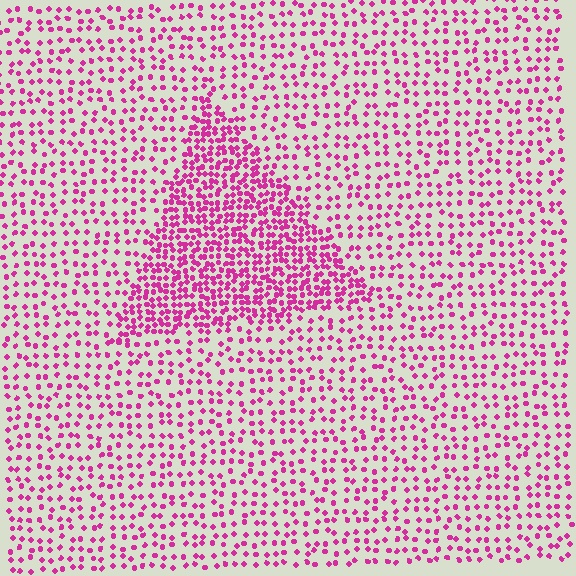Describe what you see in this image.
The image contains small magenta elements arranged at two different densities. A triangle-shaped region is visible where the elements are more densely packed than the surrounding area.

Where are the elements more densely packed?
The elements are more densely packed inside the triangle boundary.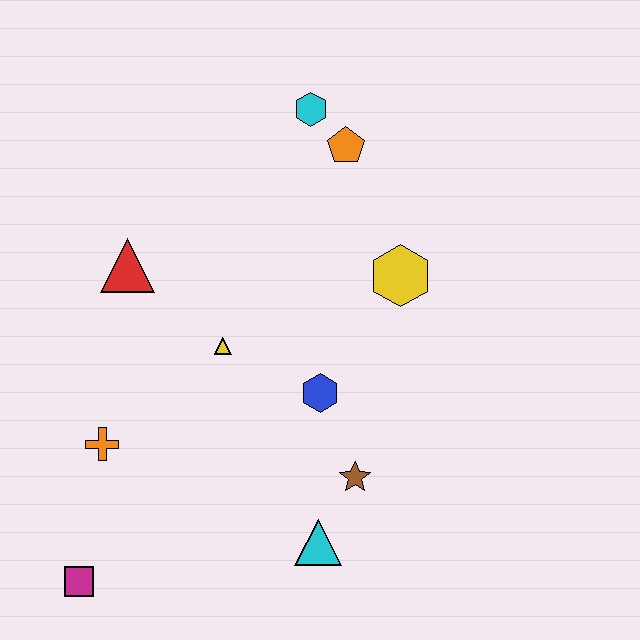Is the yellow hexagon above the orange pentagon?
No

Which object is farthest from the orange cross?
The cyan hexagon is farthest from the orange cross.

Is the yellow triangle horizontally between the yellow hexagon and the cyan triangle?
No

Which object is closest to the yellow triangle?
The blue hexagon is closest to the yellow triangle.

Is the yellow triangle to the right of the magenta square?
Yes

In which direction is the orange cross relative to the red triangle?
The orange cross is below the red triangle.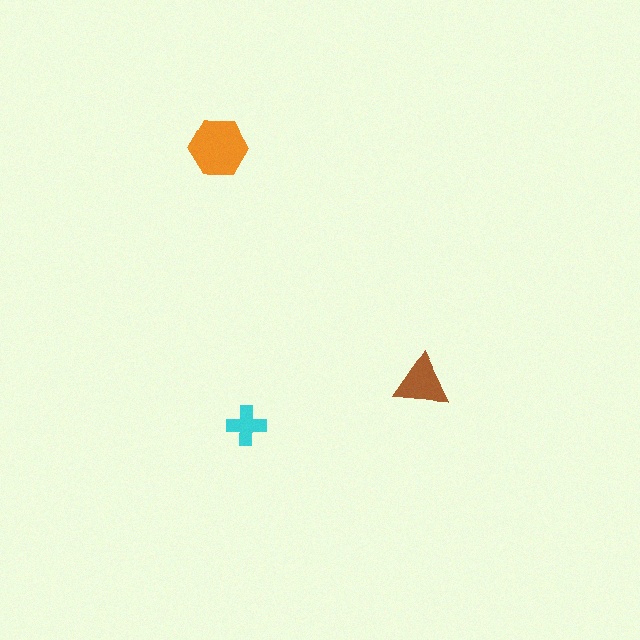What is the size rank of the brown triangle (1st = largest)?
2nd.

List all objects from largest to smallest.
The orange hexagon, the brown triangle, the cyan cross.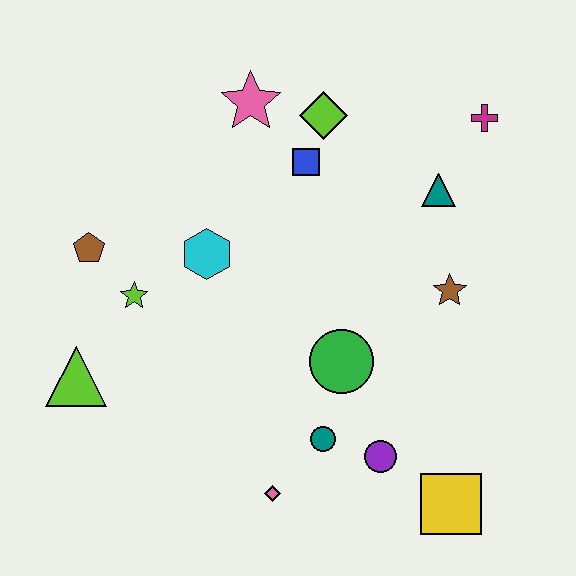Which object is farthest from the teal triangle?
The lime triangle is farthest from the teal triangle.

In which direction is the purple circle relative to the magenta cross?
The purple circle is below the magenta cross.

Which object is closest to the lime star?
The brown pentagon is closest to the lime star.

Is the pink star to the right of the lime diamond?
No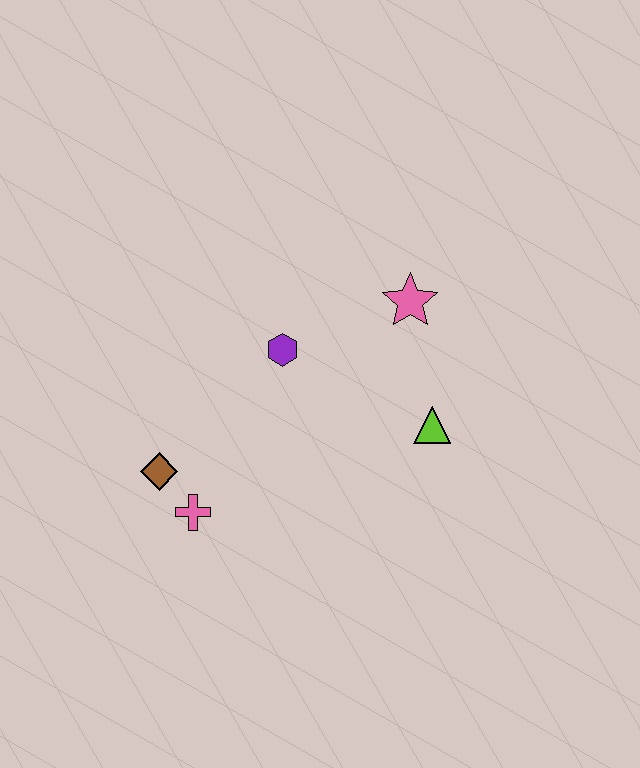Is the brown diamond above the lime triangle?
No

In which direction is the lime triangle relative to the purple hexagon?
The lime triangle is to the right of the purple hexagon.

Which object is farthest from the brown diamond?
The pink star is farthest from the brown diamond.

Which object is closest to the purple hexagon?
The pink star is closest to the purple hexagon.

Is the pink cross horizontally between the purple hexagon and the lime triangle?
No